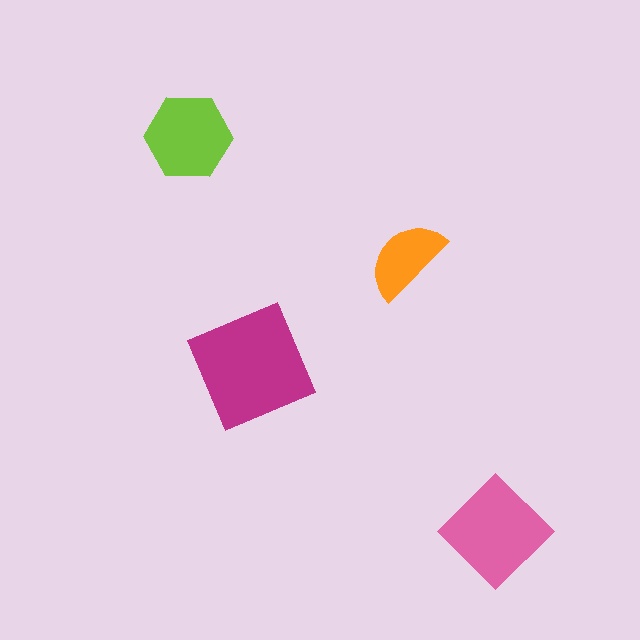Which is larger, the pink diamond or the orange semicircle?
The pink diamond.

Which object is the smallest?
The orange semicircle.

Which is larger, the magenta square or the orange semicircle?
The magenta square.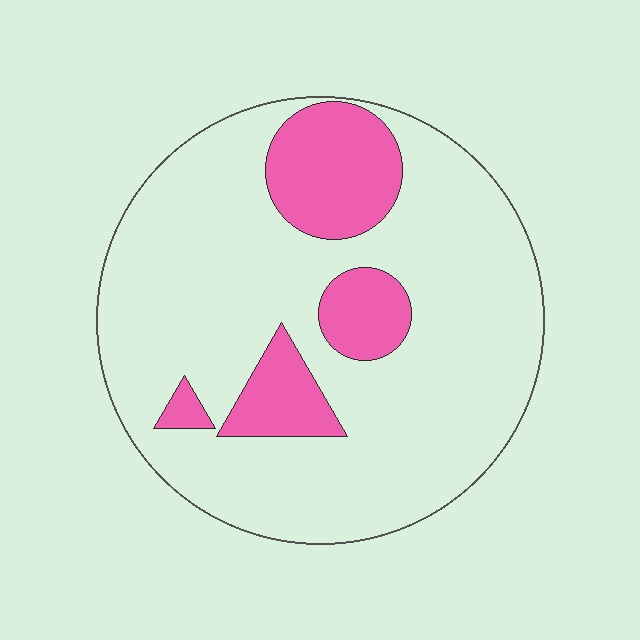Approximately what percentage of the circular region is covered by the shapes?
Approximately 20%.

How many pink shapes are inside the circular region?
4.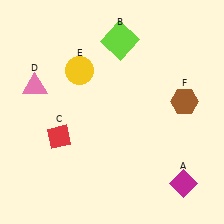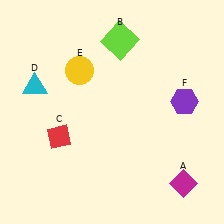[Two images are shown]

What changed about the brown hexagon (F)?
In Image 1, F is brown. In Image 2, it changed to purple.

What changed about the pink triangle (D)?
In Image 1, D is pink. In Image 2, it changed to cyan.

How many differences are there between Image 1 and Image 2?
There are 2 differences between the two images.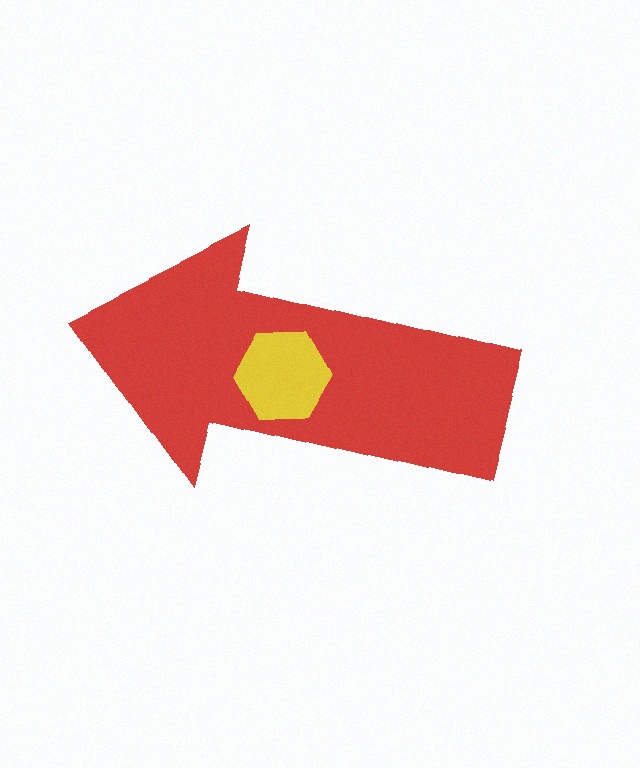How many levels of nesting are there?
2.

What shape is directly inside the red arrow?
The yellow hexagon.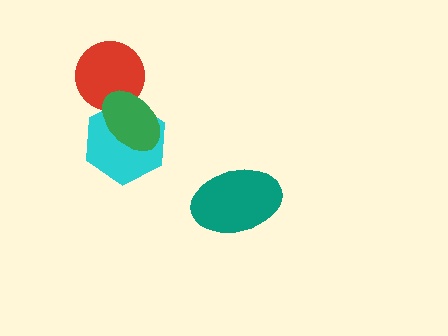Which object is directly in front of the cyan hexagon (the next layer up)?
The red circle is directly in front of the cyan hexagon.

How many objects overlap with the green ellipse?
2 objects overlap with the green ellipse.